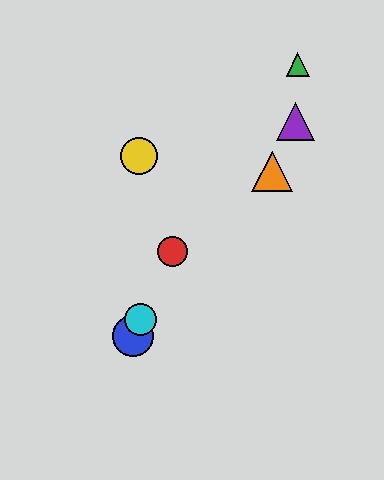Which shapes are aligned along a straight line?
The red circle, the blue circle, the cyan circle are aligned along a straight line.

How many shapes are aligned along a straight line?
3 shapes (the red circle, the blue circle, the cyan circle) are aligned along a straight line.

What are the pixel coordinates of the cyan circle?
The cyan circle is at (140, 320).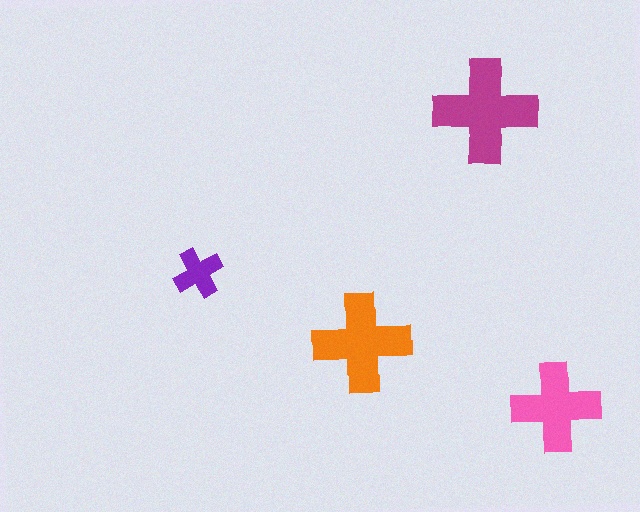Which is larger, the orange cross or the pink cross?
The orange one.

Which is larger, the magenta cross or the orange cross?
The magenta one.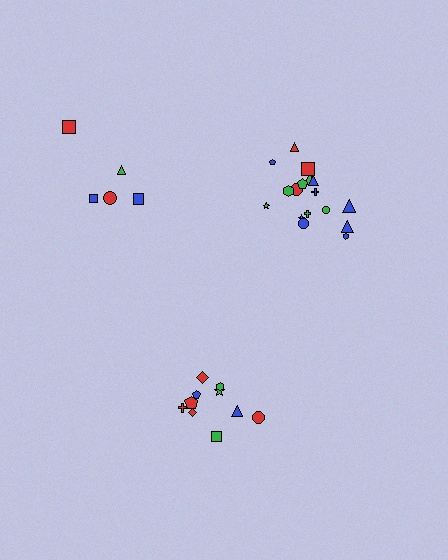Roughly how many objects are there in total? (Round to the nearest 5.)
Roughly 35 objects in total.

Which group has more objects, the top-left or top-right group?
The top-right group.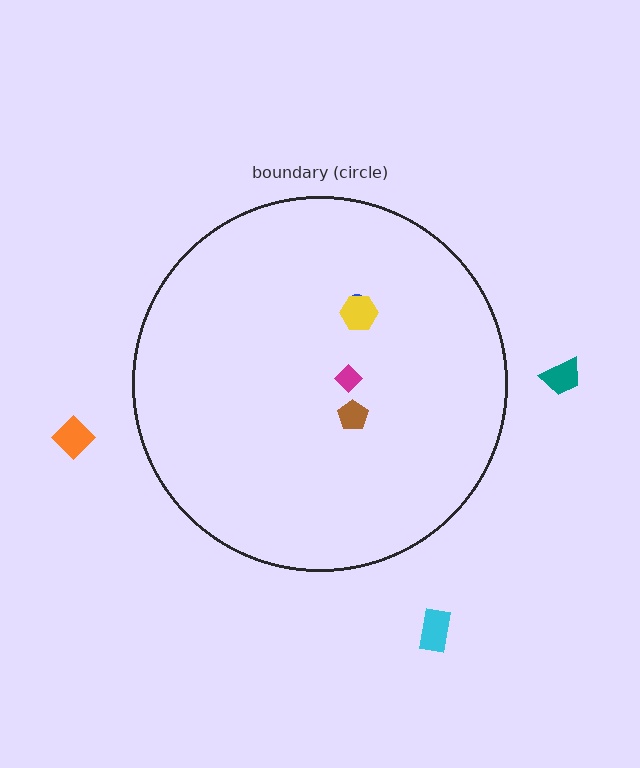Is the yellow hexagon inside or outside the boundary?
Inside.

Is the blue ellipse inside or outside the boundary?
Inside.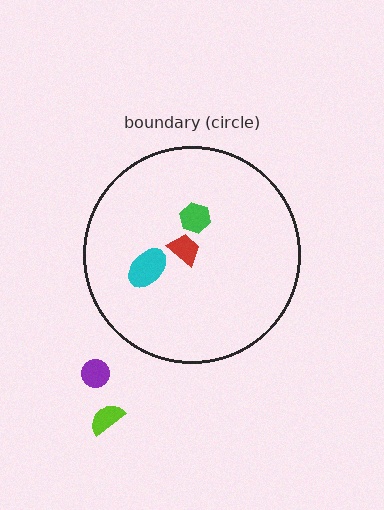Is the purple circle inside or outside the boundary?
Outside.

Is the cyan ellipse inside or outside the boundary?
Inside.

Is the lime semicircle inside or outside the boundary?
Outside.